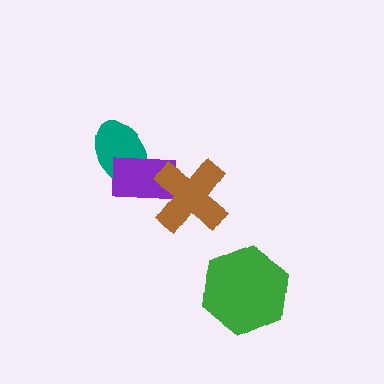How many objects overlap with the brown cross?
1 object overlaps with the brown cross.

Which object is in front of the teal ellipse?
The purple rectangle is in front of the teal ellipse.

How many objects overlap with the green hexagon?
0 objects overlap with the green hexagon.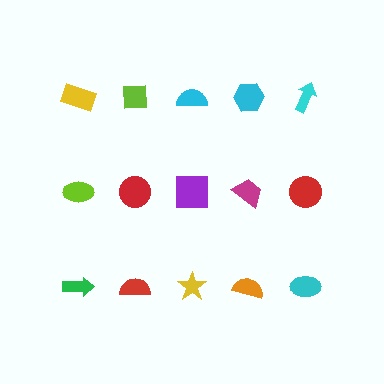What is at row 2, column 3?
A purple square.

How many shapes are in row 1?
5 shapes.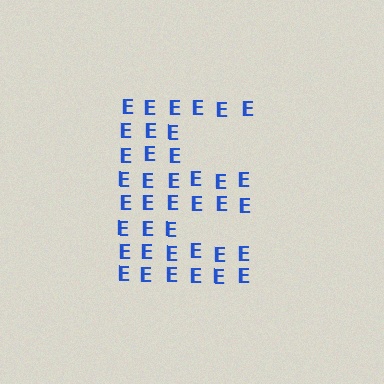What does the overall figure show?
The overall figure shows the letter E.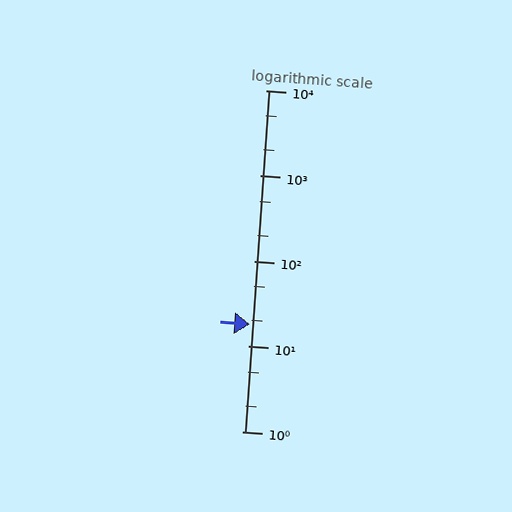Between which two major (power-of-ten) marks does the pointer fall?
The pointer is between 10 and 100.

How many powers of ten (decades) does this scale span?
The scale spans 4 decades, from 1 to 10000.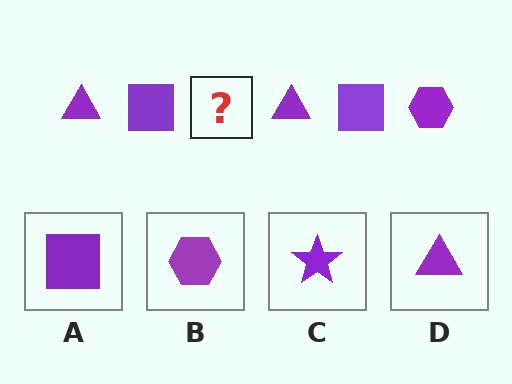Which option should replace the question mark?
Option B.